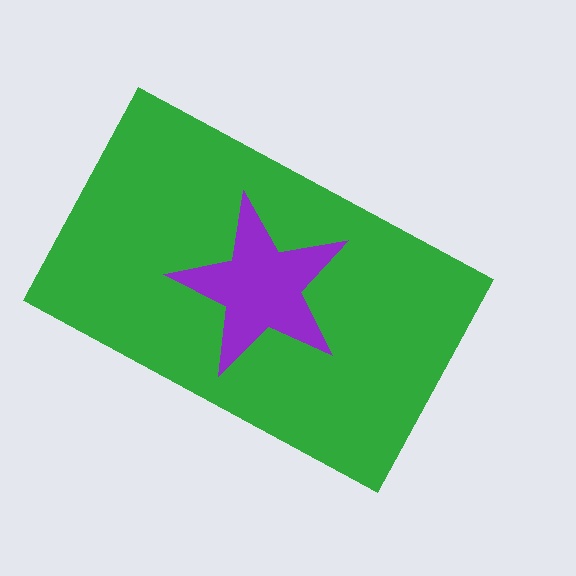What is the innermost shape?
The purple star.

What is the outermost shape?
The green rectangle.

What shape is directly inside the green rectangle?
The purple star.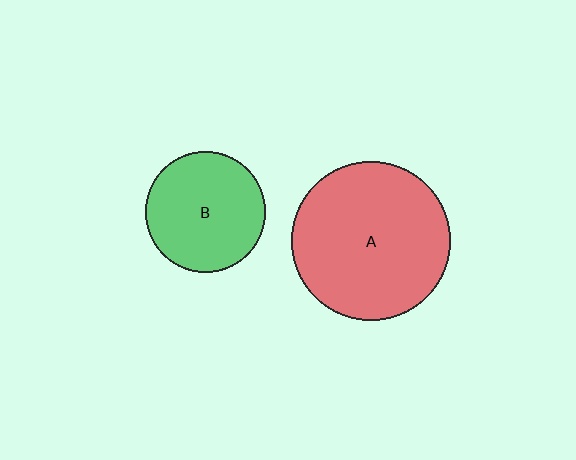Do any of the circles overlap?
No, none of the circles overlap.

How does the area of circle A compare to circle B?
Approximately 1.7 times.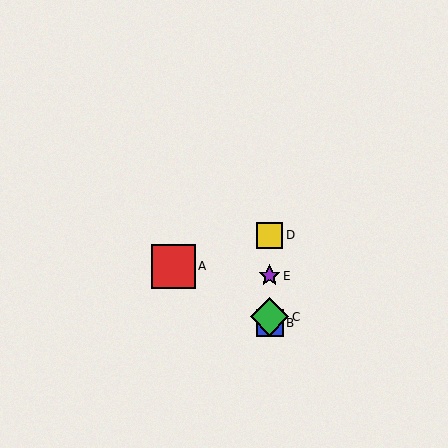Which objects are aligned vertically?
Objects B, C, D, E are aligned vertically.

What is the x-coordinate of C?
Object C is at x≈270.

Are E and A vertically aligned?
No, E is at x≈270 and A is at x≈174.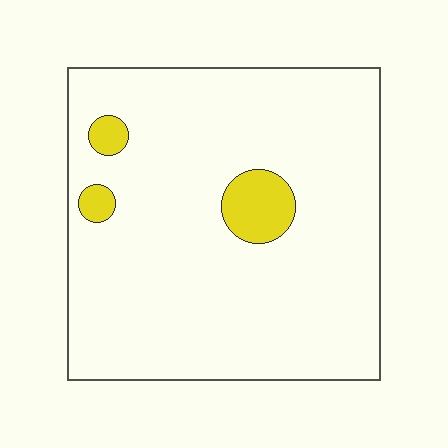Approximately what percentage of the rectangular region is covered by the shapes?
Approximately 5%.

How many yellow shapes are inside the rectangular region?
3.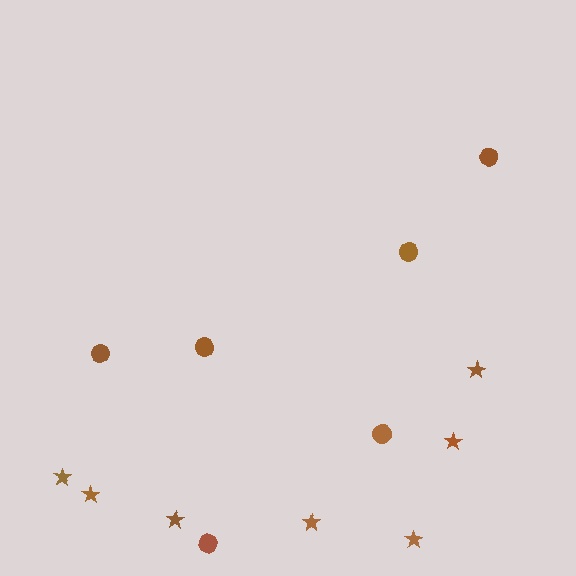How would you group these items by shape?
There are 2 groups: one group of stars (7) and one group of circles (6).